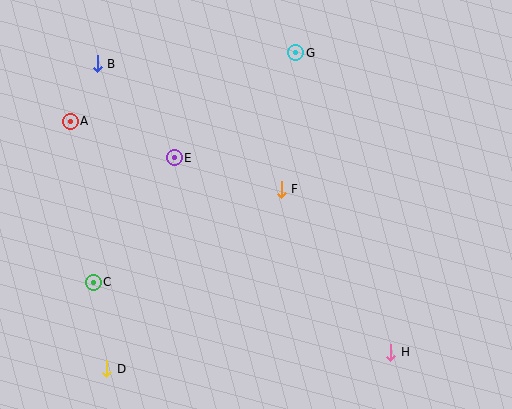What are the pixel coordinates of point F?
Point F is at (281, 190).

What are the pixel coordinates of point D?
Point D is at (107, 369).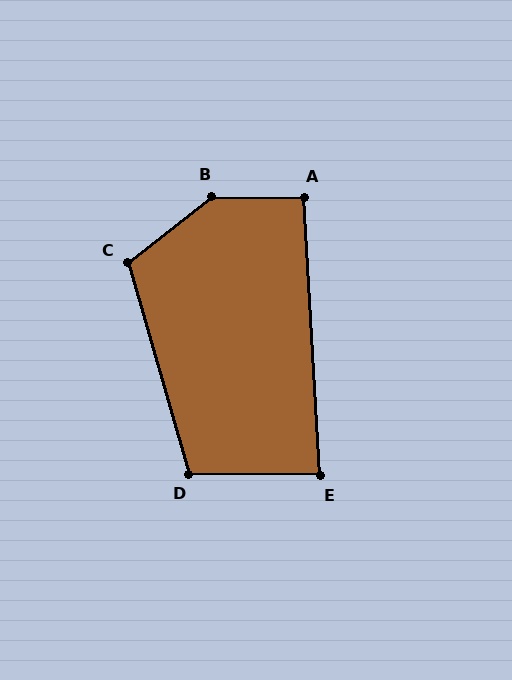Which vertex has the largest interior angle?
B, at approximately 141 degrees.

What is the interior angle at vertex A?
Approximately 94 degrees (approximately right).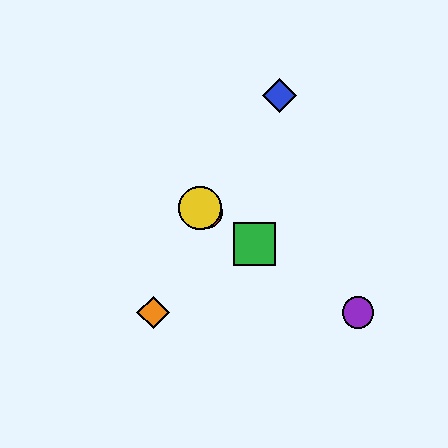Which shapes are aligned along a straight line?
The red circle, the green square, the yellow circle, the purple circle are aligned along a straight line.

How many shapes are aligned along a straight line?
4 shapes (the red circle, the green square, the yellow circle, the purple circle) are aligned along a straight line.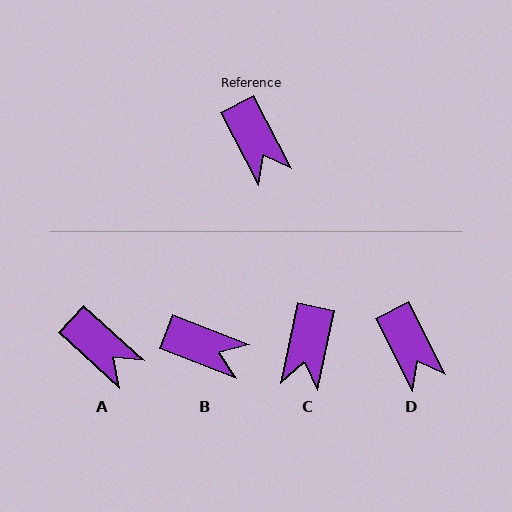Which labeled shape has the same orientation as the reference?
D.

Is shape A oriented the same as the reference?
No, it is off by about 21 degrees.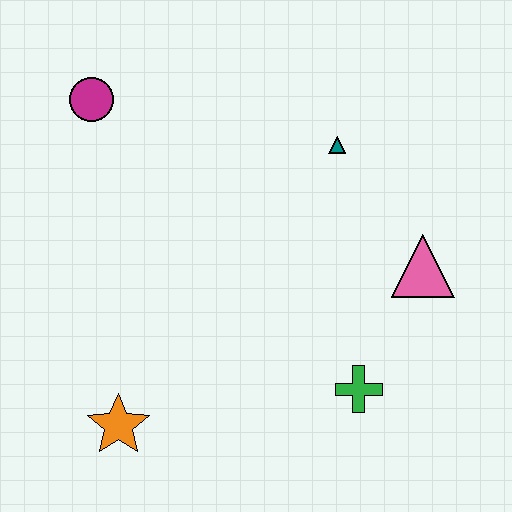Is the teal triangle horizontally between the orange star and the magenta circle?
No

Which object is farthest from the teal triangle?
The orange star is farthest from the teal triangle.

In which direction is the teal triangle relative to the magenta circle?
The teal triangle is to the right of the magenta circle.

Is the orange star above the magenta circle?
No